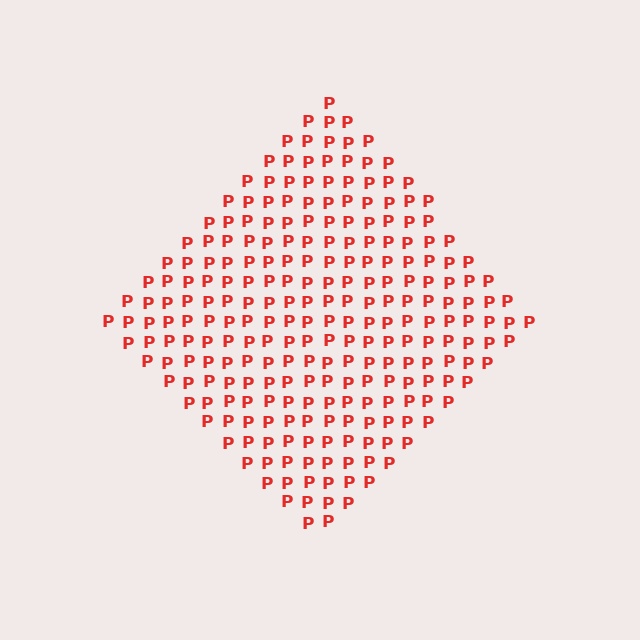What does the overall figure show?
The overall figure shows a diamond.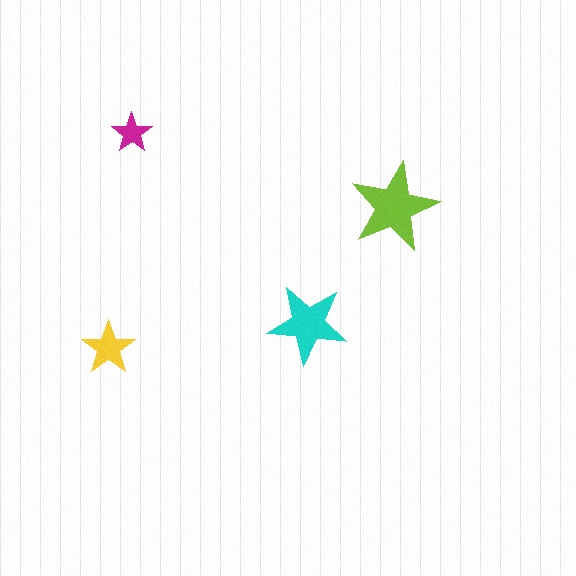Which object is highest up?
The magenta star is topmost.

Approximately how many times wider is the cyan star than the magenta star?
About 2 times wider.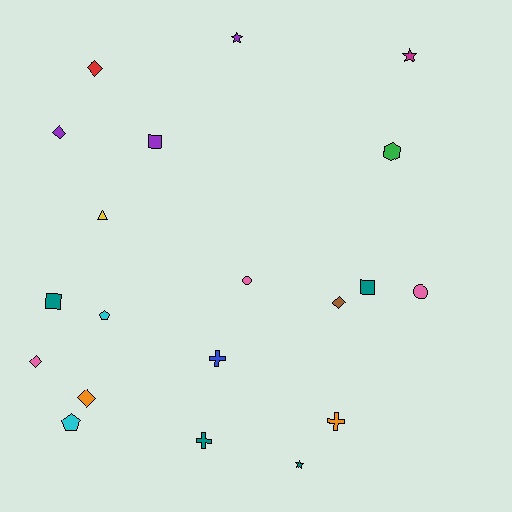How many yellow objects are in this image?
There is 1 yellow object.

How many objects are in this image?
There are 20 objects.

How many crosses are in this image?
There are 3 crosses.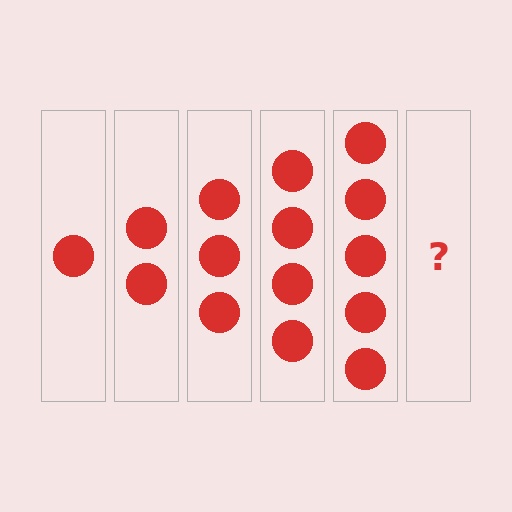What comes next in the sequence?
The next element should be 6 circles.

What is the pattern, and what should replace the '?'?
The pattern is that each step adds one more circle. The '?' should be 6 circles.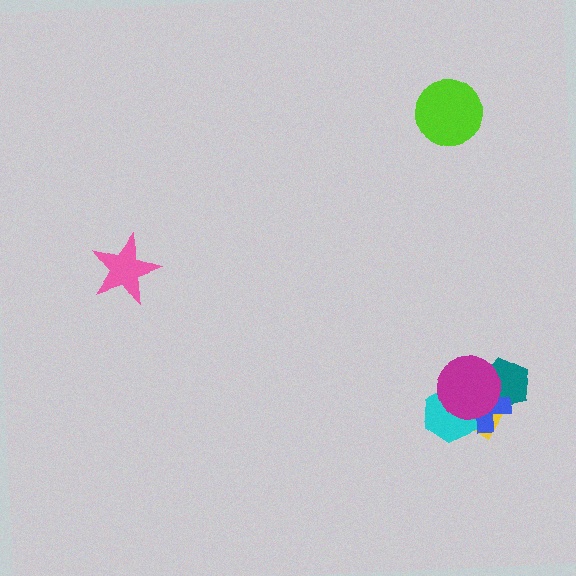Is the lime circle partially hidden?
No, no other shape covers it.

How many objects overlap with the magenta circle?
4 objects overlap with the magenta circle.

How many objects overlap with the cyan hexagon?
3 objects overlap with the cyan hexagon.